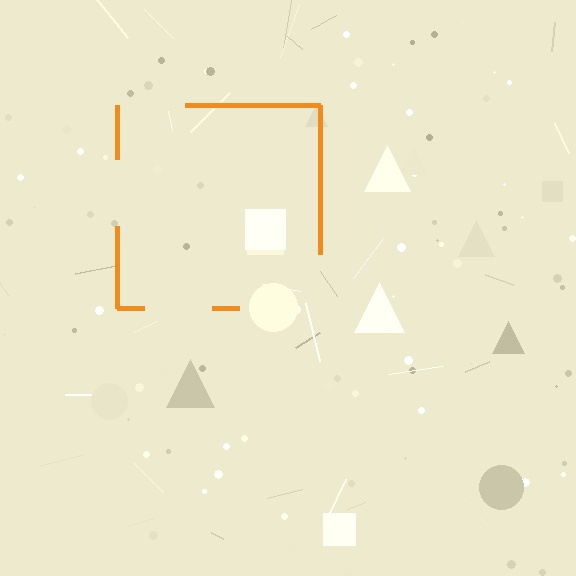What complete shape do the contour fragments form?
The contour fragments form a square.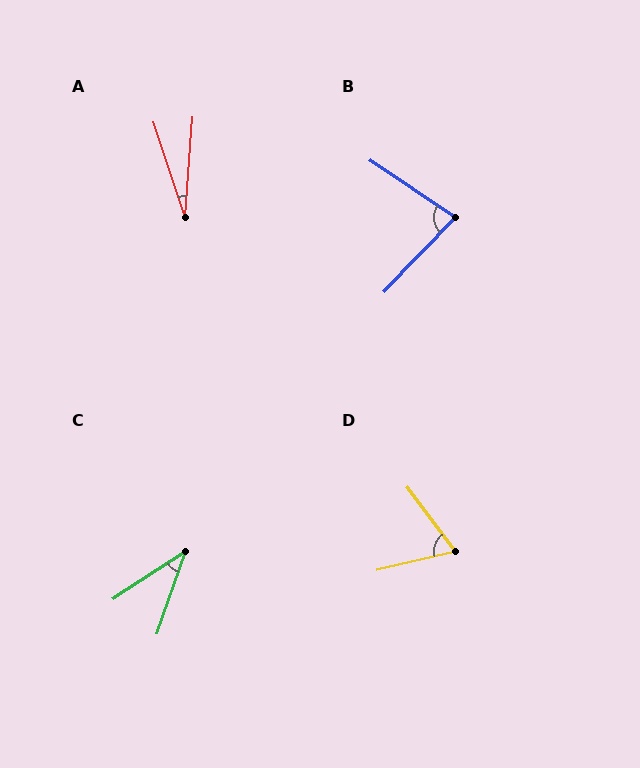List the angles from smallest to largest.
A (22°), C (38°), D (67°), B (80°).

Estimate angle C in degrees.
Approximately 38 degrees.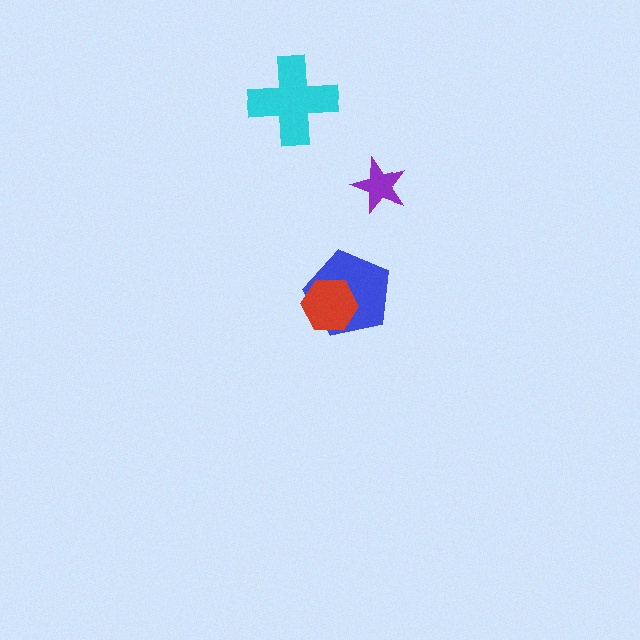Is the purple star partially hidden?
No, no other shape covers it.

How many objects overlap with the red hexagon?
1 object overlaps with the red hexagon.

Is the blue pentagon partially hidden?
Yes, it is partially covered by another shape.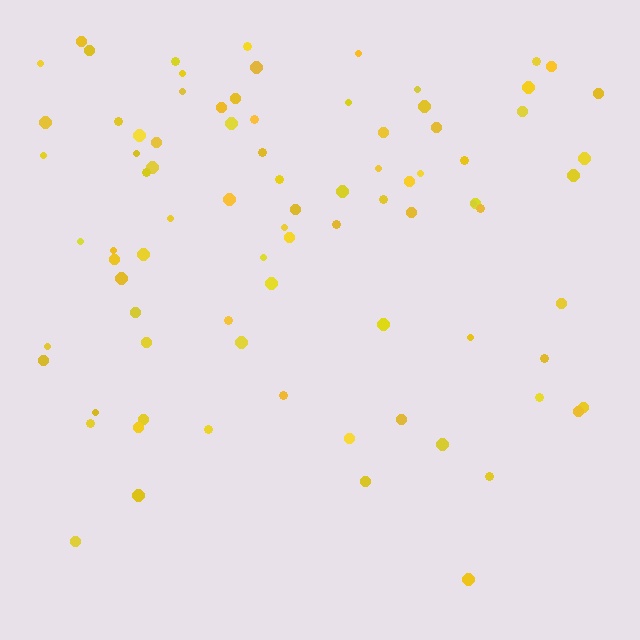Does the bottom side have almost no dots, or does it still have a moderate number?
Still a moderate number, just noticeably fewer than the top.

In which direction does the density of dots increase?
From bottom to top, with the top side densest.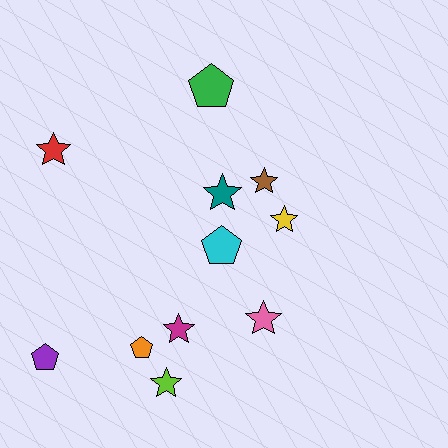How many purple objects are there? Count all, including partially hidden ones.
There is 1 purple object.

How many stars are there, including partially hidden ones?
There are 7 stars.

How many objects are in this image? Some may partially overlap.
There are 11 objects.